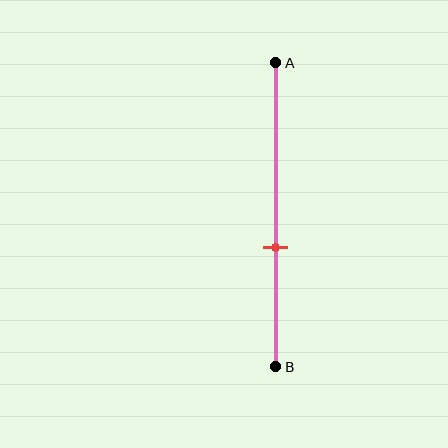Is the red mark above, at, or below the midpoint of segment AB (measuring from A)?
The red mark is below the midpoint of segment AB.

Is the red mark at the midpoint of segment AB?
No, the mark is at about 60% from A, not at the 50% midpoint.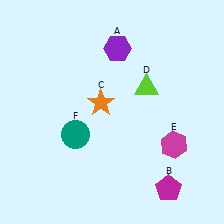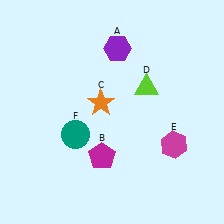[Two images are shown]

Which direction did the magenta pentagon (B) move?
The magenta pentagon (B) moved left.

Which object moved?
The magenta pentagon (B) moved left.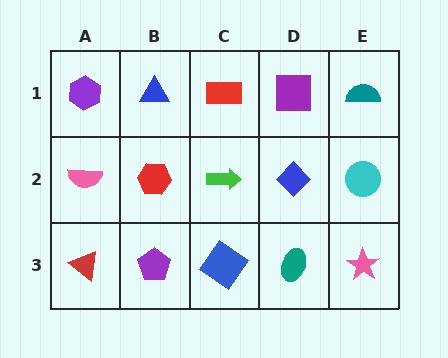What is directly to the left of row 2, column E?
A blue diamond.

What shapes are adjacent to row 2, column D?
A purple square (row 1, column D), a teal ellipse (row 3, column D), a green arrow (row 2, column C), a cyan circle (row 2, column E).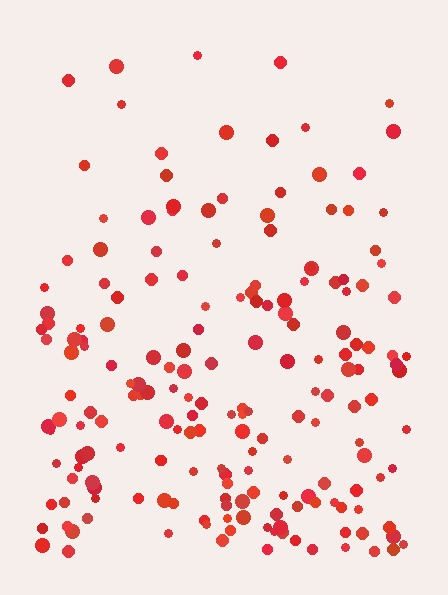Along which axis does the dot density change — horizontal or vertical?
Vertical.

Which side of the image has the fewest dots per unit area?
The top.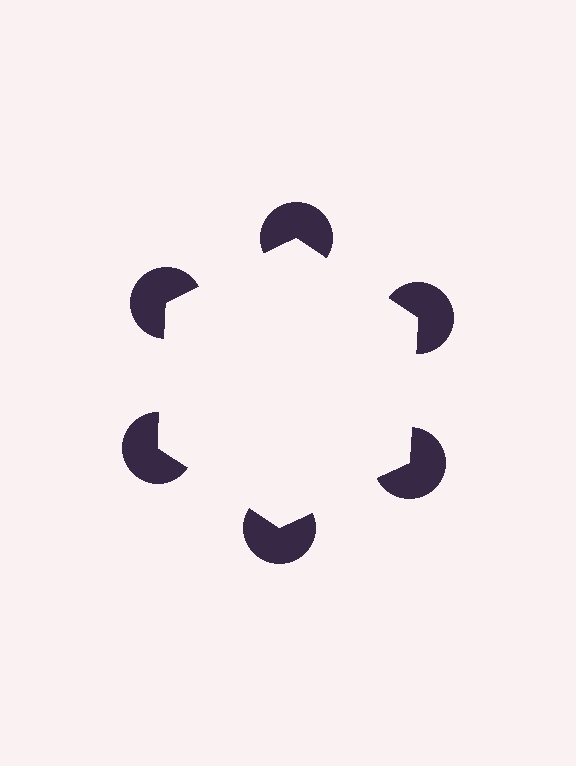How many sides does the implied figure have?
6 sides.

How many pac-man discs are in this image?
There are 6 — one at each vertex of the illusory hexagon.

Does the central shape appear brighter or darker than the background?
It typically appears slightly brighter than the background, even though no actual brightness change is drawn.